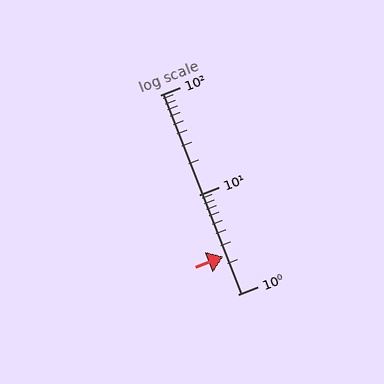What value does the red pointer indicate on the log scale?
The pointer indicates approximately 2.4.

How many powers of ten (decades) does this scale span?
The scale spans 2 decades, from 1 to 100.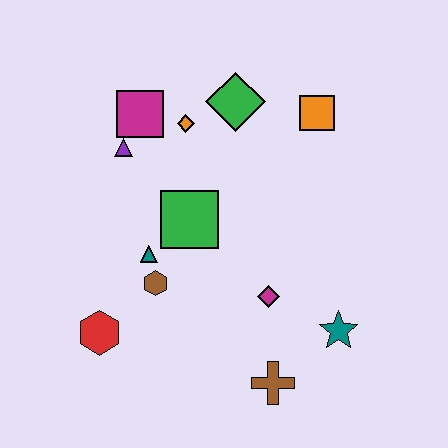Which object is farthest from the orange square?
The red hexagon is farthest from the orange square.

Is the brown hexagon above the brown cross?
Yes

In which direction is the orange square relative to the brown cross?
The orange square is above the brown cross.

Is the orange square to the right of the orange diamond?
Yes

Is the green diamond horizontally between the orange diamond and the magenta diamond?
Yes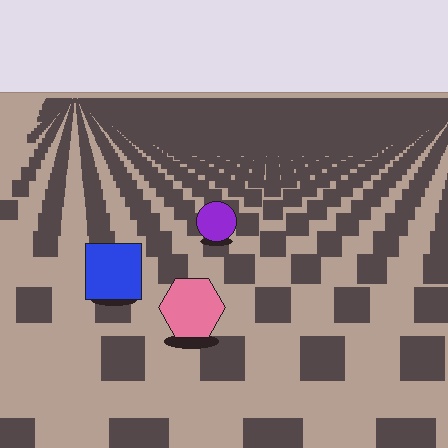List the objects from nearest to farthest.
From nearest to farthest: the pink hexagon, the blue square, the purple circle.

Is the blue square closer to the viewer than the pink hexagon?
No. The pink hexagon is closer — you can tell from the texture gradient: the ground texture is coarser near it.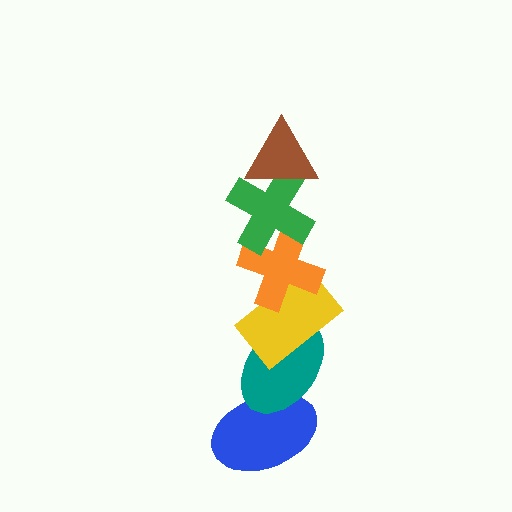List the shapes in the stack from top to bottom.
From top to bottom: the brown triangle, the green cross, the orange cross, the yellow rectangle, the teal ellipse, the blue ellipse.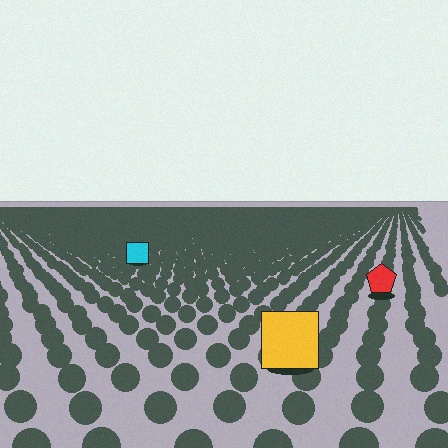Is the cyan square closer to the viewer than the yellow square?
No. The yellow square is closer — you can tell from the texture gradient: the ground texture is coarser near it.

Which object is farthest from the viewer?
The cyan square is farthest from the viewer. It appears smaller and the ground texture around it is denser.